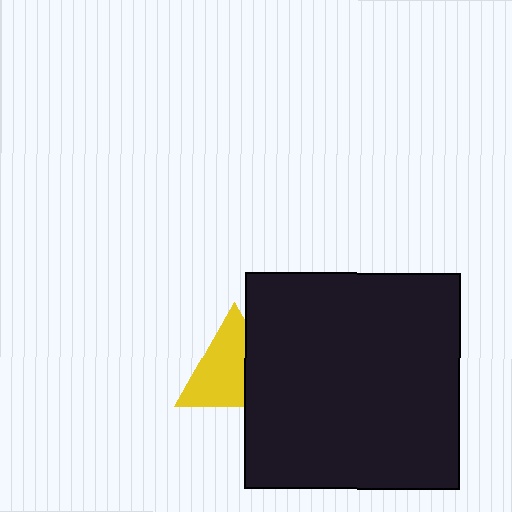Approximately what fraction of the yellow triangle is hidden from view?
Roughly 34% of the yellow triangle is hidden behind the black square.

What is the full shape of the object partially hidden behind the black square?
The partially hidden object is a yellow triangle.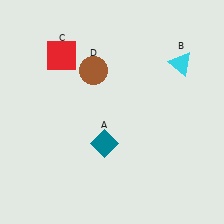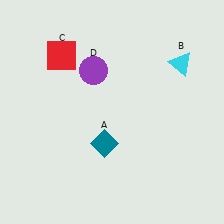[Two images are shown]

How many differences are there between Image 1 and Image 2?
There is 1 difference between the two images.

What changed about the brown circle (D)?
In Image 1, D is brown. In Image 2, it changed to purple.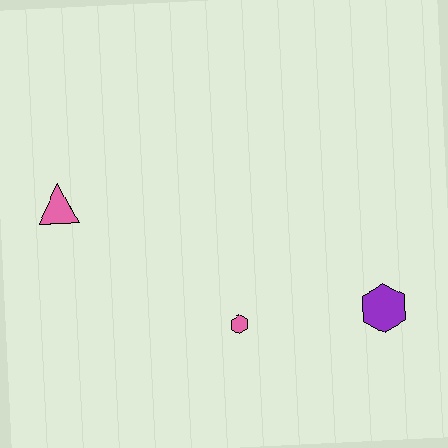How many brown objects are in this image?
There are no brown objects.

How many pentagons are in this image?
There are no pentagons.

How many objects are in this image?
There are 3 objects.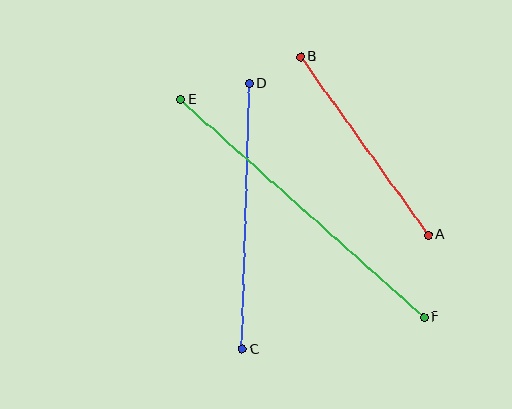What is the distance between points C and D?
The distance is approximately 266 pixels.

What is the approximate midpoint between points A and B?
The midpoint is at approximately (365, 146) pixels.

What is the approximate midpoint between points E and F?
The midpoint is at approximately (302, 208) pixels.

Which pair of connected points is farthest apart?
Points E and F are farthest apart.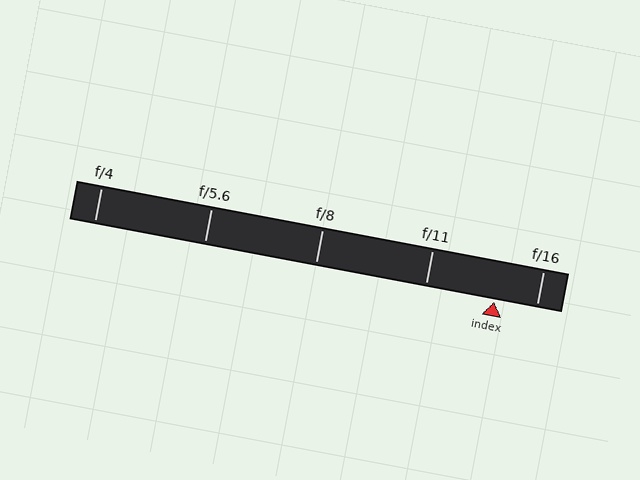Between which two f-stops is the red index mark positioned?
The index mark is between f/11 and f/16.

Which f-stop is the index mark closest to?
The index mark is closest to f/16.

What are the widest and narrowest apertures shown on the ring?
The widest aperture shown is f/4 and the narrowest is f/16.